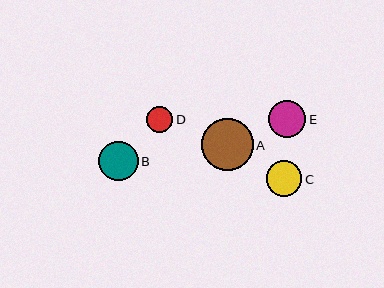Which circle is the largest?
Circle A is the largest with a size of approximately 52 pixels.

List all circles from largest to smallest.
From largest to smallest: A, B, E, C, D.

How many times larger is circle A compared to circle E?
Circle A is approximately 1.4 times the size of circle E.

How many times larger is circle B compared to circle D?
Circle B is approximately 1.5 times the size of circle D.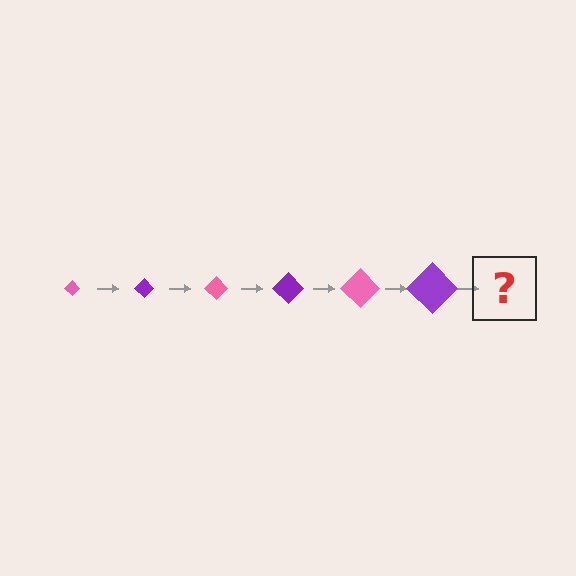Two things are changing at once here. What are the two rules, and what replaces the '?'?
The two rules are that the diamond grows larger each step and the color cycles through pink and purple. The '?' should be a pink diamond, larger than the previous one.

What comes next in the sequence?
The next element should be a pink diamond, larger than the previous one.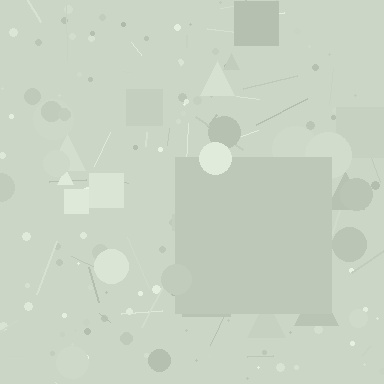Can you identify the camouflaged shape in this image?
The camouflaged shape is a square.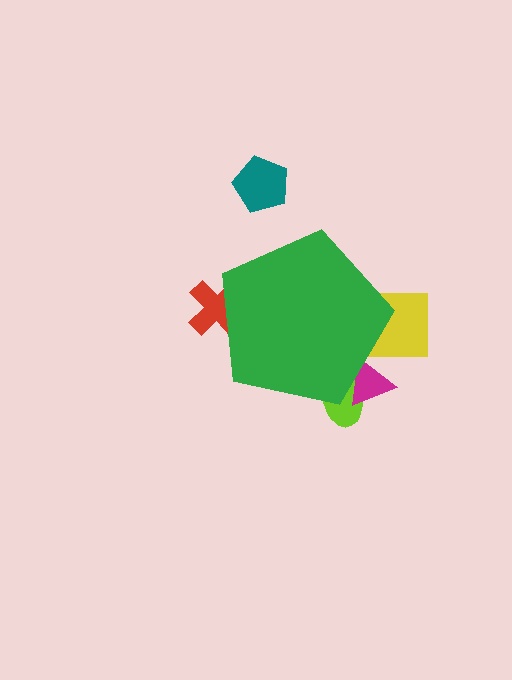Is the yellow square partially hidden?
Yes, the yellow square is partially hidden behind the green pentagon.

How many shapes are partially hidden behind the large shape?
4 shapes are partially hidden.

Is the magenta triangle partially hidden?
Yes, the magenta triangle is partially hidden behind the green pentagon.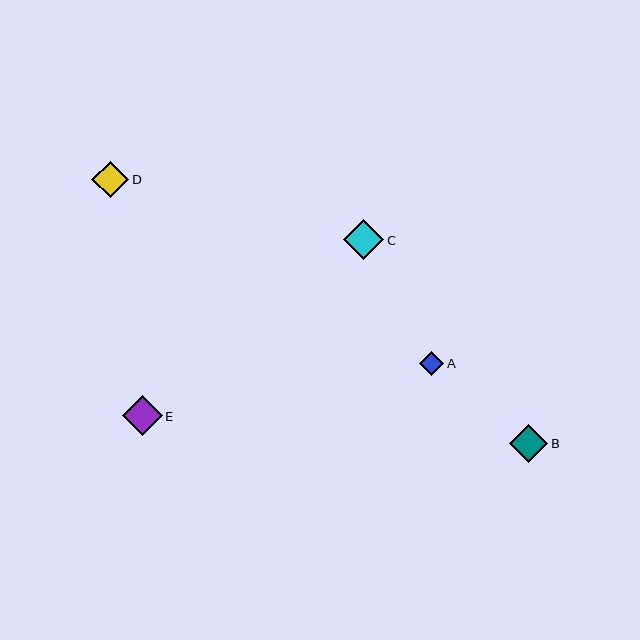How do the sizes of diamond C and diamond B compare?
Diamond C and diamond B are approximately the same size.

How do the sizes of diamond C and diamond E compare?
Diamond C and diamond E are approximately the same size.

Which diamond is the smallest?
Diamond A is the smallest with a size of approximately 25 pixels.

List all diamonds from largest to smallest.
From largest to smallest: C, E, B, D, A.